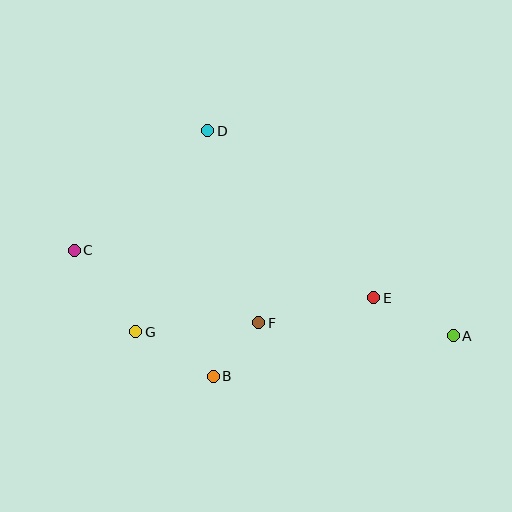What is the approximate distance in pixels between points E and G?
The distance between E and G is approximately 241 pixels.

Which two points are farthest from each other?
Points A and C are farthest from each other.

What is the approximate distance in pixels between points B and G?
The distance between B and G is approximately 90 pixels.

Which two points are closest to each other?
Points B and F are closest to each other.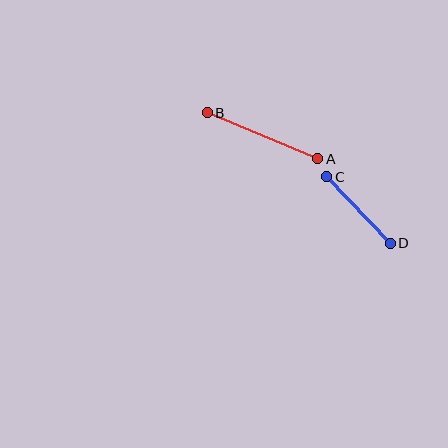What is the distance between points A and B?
The distance is approximately 120 pixels.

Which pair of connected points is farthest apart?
Points A and B are farthest apart.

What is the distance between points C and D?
The distance is approximately 92 pixels.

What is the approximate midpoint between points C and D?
The midpoint is at approximately (359, 210) pixels.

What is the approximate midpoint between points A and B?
The midpoint is at approximately (263, 136) pixels.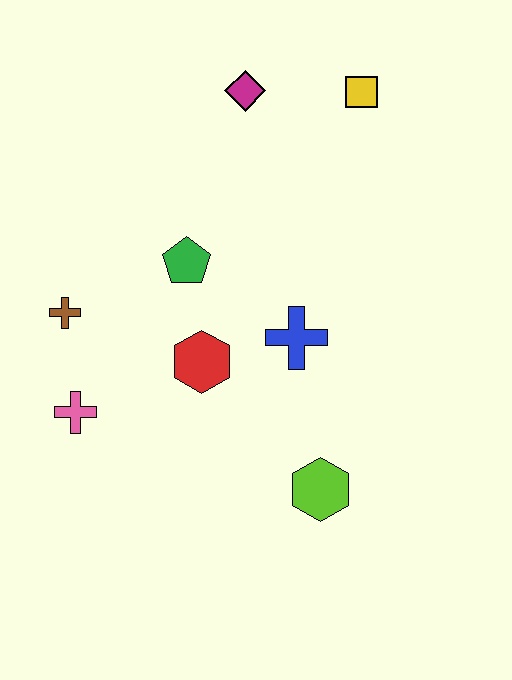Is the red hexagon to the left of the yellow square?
Yes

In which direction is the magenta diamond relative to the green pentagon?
The magenta diamond is above the green pentagon.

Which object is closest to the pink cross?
The brown cross is closest to the pink cross.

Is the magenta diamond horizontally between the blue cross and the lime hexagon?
No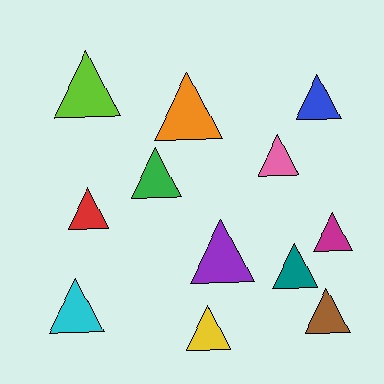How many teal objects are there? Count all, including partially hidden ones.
There is 1 teal object.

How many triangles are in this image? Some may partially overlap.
There are 12 triangles.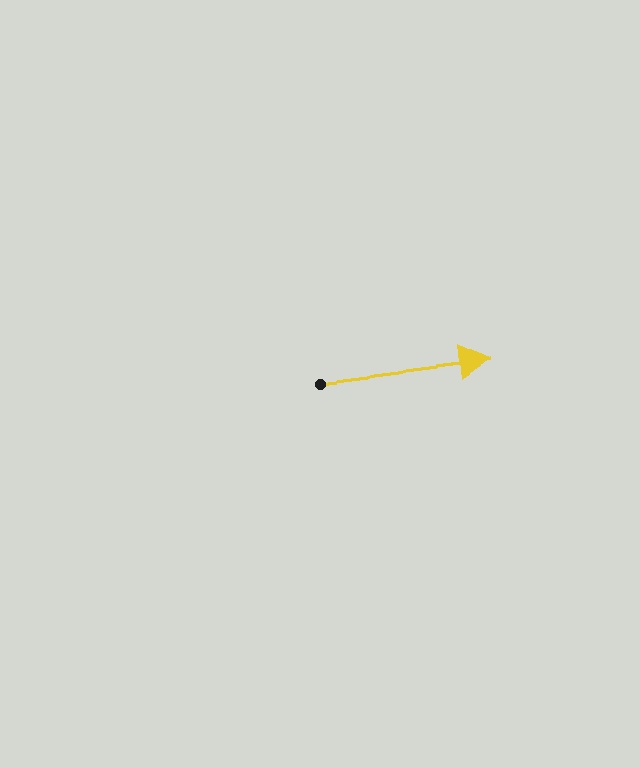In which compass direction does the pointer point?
East.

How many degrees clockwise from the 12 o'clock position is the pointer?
Approximately 83 degrees.